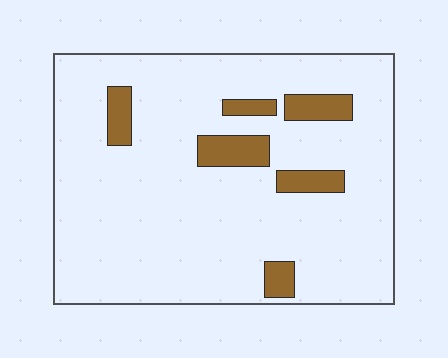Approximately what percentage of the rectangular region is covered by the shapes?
Approximately 10%.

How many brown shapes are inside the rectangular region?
6.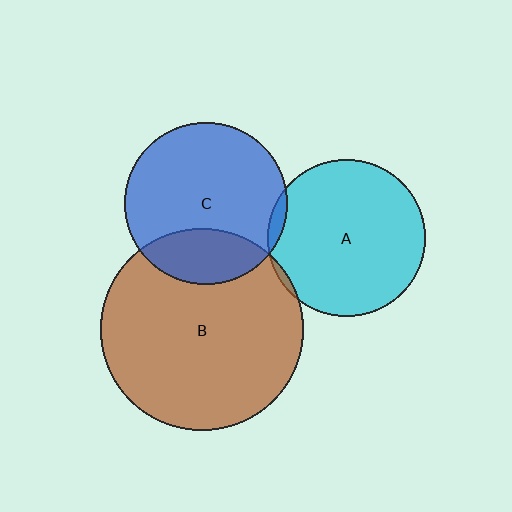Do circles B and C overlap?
Yes.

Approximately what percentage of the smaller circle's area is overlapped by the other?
Approximately 25%.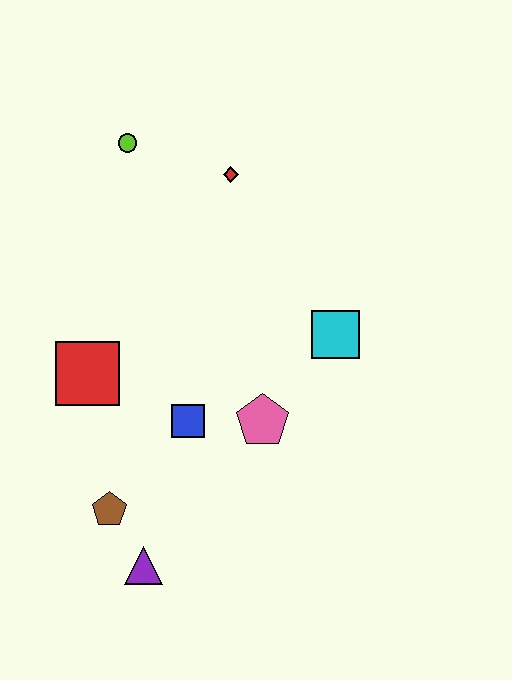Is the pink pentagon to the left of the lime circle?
No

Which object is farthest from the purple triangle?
The lime circle is farthest from the purple triangle.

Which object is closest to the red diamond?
The lime circle is closest to the red diamond.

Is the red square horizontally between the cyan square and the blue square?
No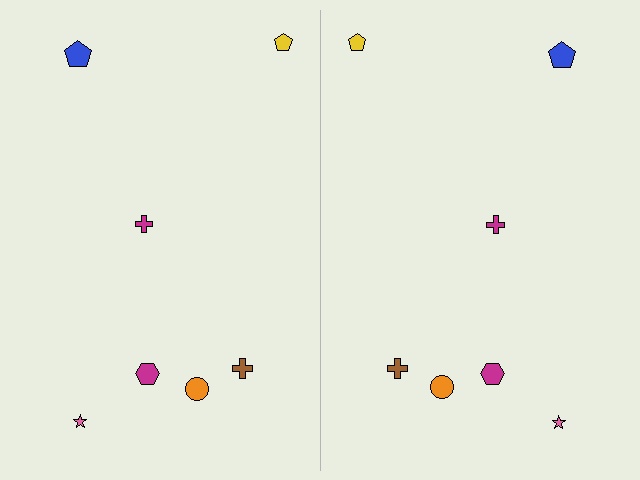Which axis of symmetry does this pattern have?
The pattern has a vertical axis of symmetry running through the center of the image.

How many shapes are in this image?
There are 14 shapes in this image.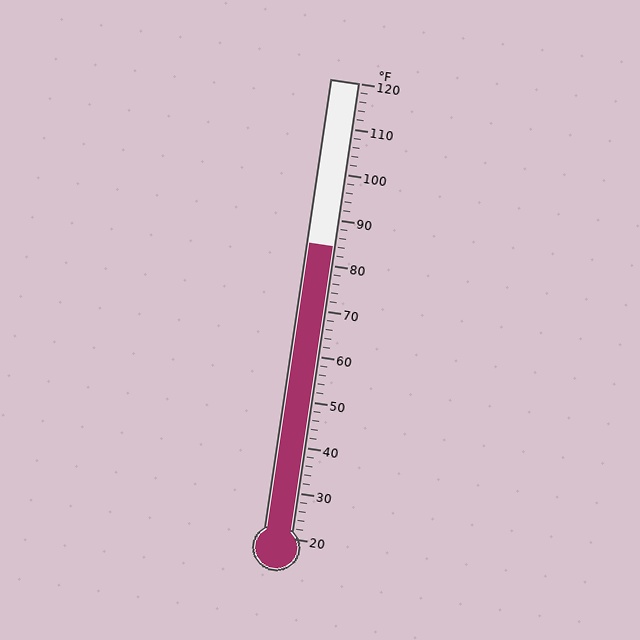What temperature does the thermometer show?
The thermometer shows approximately 84°F.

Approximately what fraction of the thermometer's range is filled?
The thermometer is filled to approximately 65% of its range.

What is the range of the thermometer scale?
The thermometer scale ranges from 20°F to 120°F.